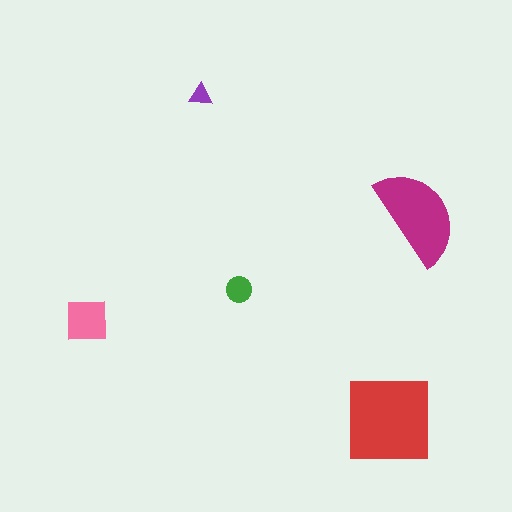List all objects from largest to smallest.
The red square, the magenta semicircle, the pink square, the green circle, the purple triangle.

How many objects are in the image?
There are 5 objects in the image.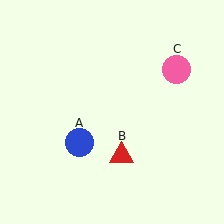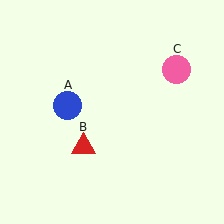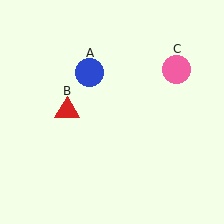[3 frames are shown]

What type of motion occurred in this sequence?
The blue circle (object A), red triangle (object B) rotated clockwise around the center of the scene.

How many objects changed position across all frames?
2 objects changed position: blue circle (object A), red triangle (object B).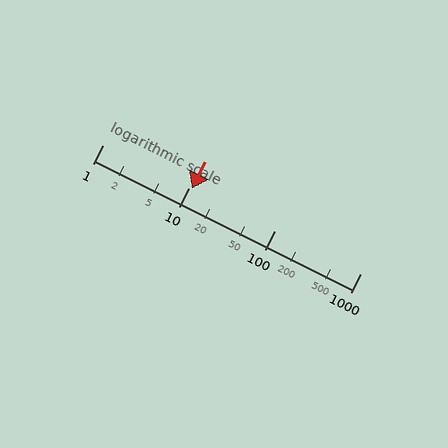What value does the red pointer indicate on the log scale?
The pointer indicates approximately 11.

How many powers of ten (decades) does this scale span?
The scale spans 3 decades, from 1 to 1000.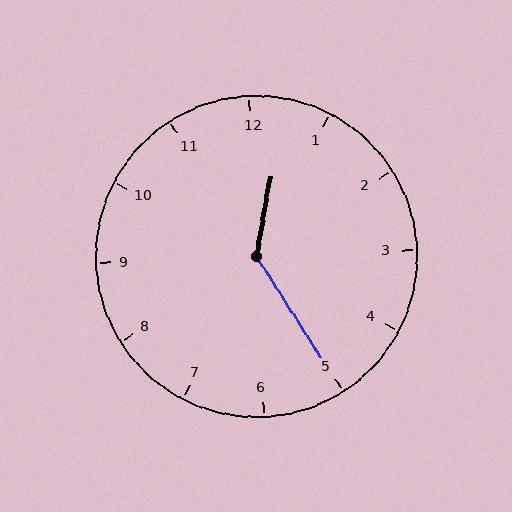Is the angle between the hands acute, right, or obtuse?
It is obtuse.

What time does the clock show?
12:25.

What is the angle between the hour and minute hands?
Approximately 138 degrees.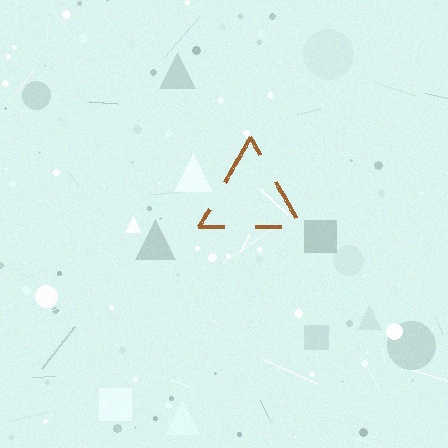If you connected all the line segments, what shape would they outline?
They would outline a triangle.